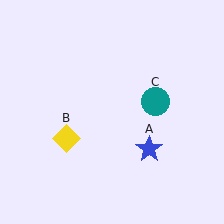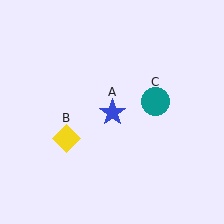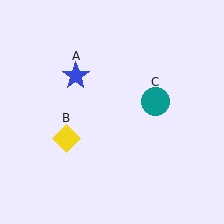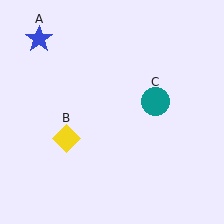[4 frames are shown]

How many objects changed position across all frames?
1 object changed position: blue star (object A).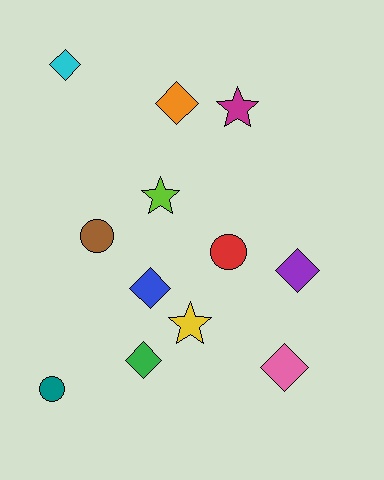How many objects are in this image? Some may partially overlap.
There are 12 objects.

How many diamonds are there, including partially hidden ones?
There are 6 diamonds.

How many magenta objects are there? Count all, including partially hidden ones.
There is 1 magenta object.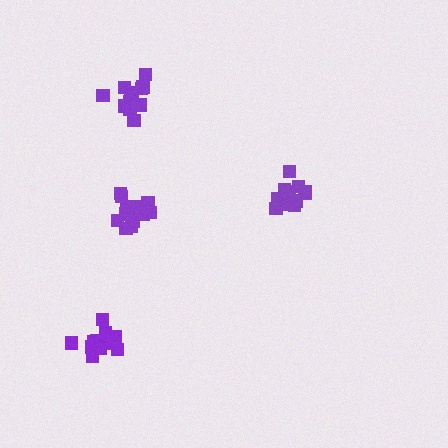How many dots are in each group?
Group 1: 12 dots, Group 2: 14 dots, Group 3: 11 dots, Group 4: 12 dots (49 total).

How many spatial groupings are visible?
There are 4 spatial groupings.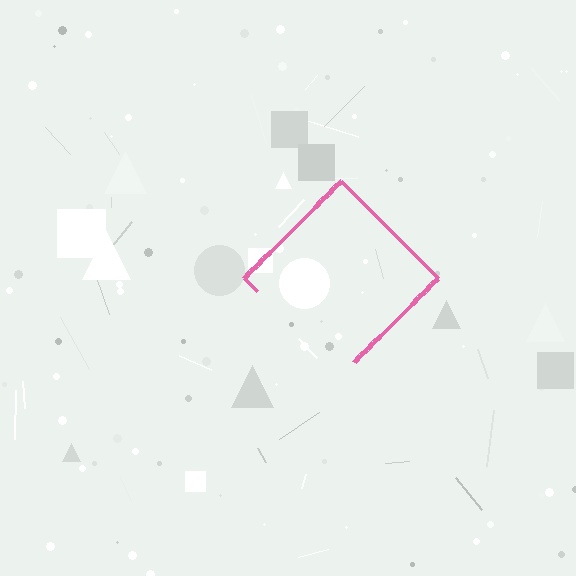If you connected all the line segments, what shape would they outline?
They would outline a diamond.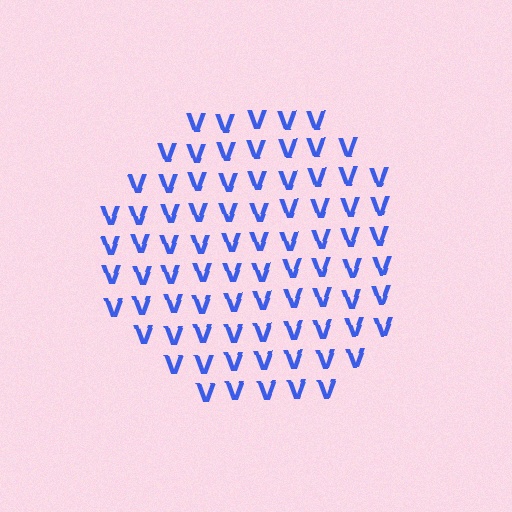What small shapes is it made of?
It is made of small letter V's.